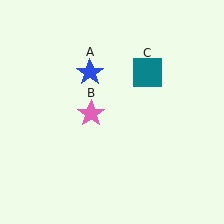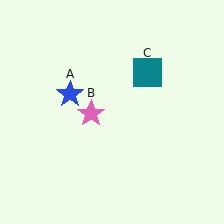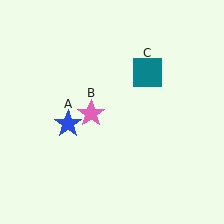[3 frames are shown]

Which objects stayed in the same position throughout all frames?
Pink star (object B) and teal square (object C) remained stationary.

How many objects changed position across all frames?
1 object changed position: blue star (object A).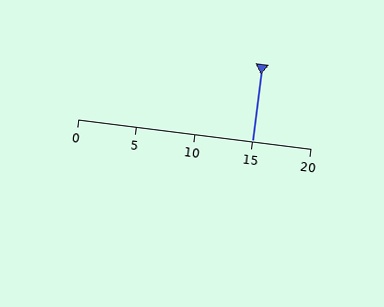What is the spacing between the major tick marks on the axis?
The major ticks are spaced 5 apart.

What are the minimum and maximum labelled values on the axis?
The axis runs from 0 to 20.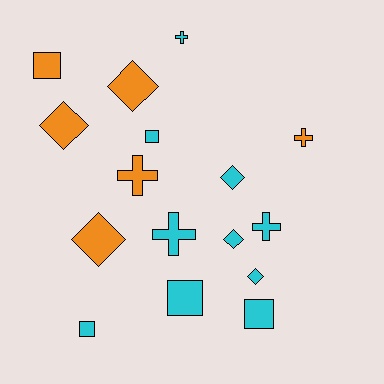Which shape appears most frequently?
Diamond, with 6 objects.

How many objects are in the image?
There are 16 objects.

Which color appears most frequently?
Cyan, with 10 objects.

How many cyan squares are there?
There are 4 cyan squares.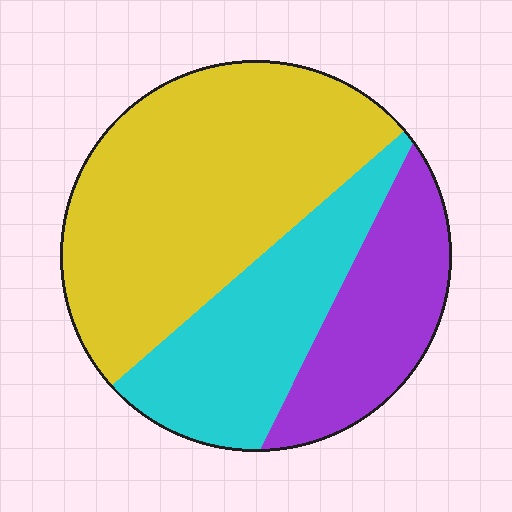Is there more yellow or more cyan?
Yellow.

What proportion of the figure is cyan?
Cyan covers about 25% of the figure.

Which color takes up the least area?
Purple, at roughly 20%.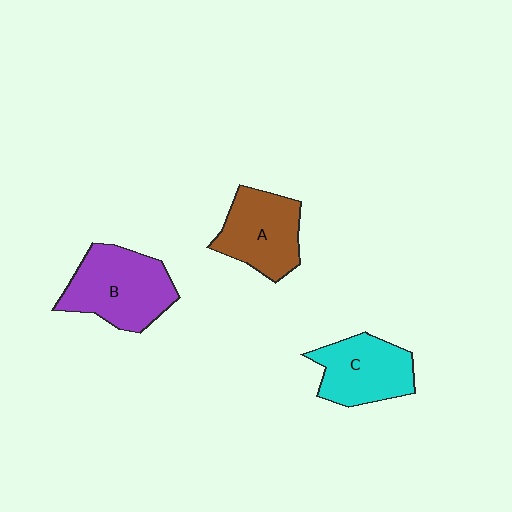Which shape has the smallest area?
Shape C (cyan).